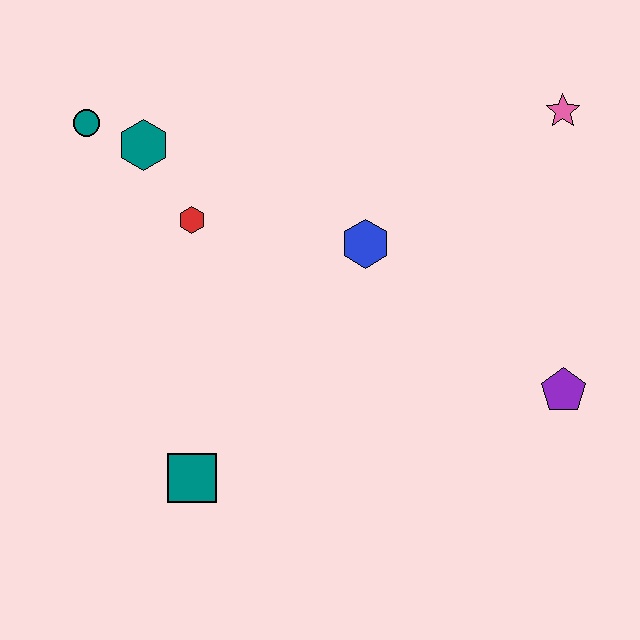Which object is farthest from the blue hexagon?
The teal circle is farthest from the blue hexagon.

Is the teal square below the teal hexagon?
Yes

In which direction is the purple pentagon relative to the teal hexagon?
The purple pentagon is to the right of the teal hexagon.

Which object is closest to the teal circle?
The teal hexagon is closest to the teal circle.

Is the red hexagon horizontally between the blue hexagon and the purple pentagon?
No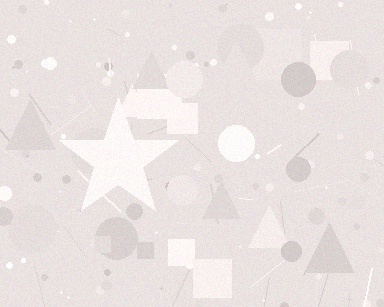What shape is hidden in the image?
A star is hidden in the image.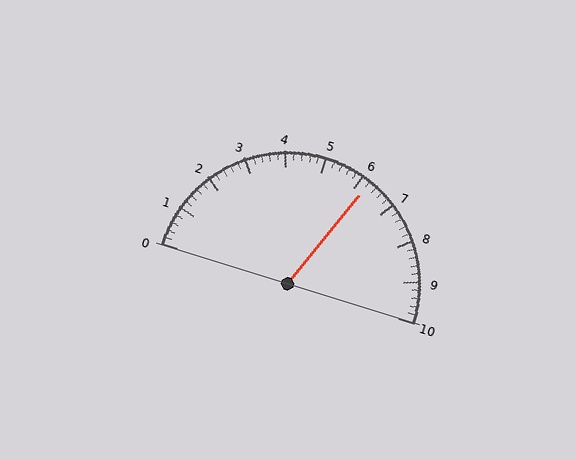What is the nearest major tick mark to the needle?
The nearest major tick mark is 6.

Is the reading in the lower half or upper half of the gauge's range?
The reading is in the upper half of the range (0 to 10).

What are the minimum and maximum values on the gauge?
The gauge ranges from 0 to 10.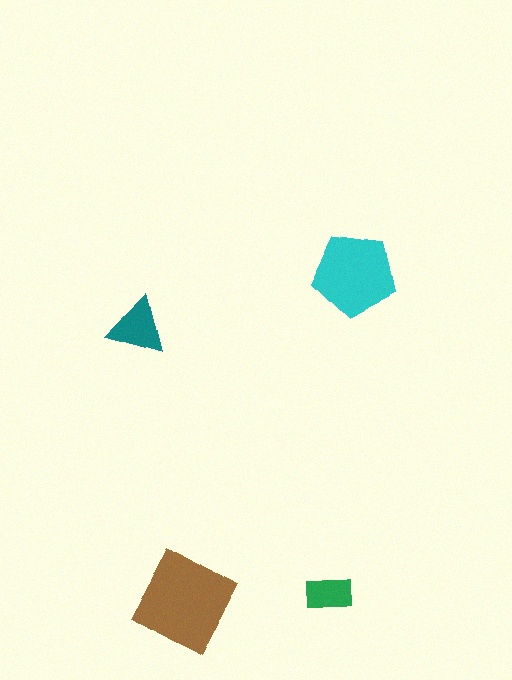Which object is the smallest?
The green rectangle.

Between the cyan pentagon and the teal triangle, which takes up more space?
The cyan pentagon.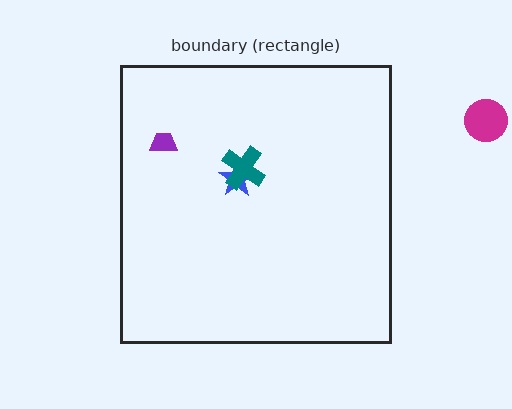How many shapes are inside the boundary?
3 inside, 2 outside.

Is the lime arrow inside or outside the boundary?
Outside.